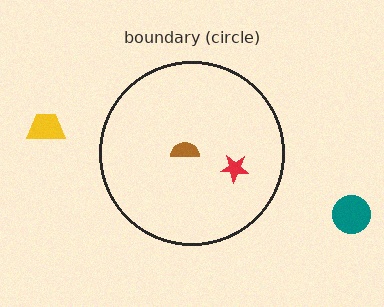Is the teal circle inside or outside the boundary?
Outside.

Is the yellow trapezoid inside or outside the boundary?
Outside.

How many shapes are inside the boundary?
2 inside, 2 outside.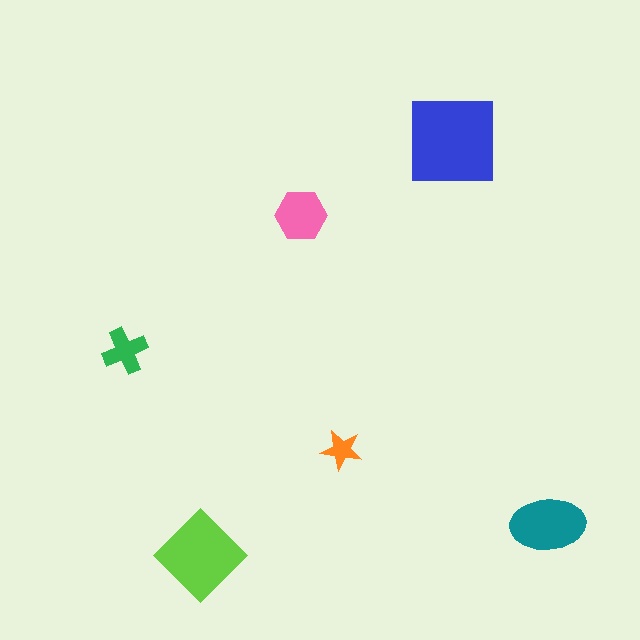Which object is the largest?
The blue square.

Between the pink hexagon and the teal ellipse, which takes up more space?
The teal ellipse.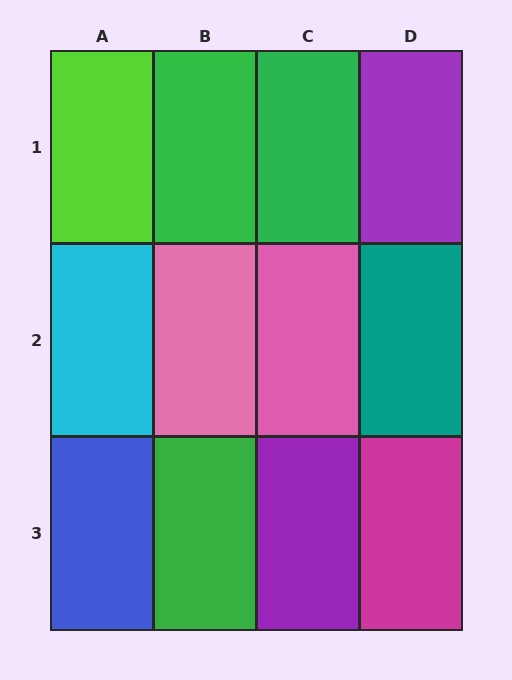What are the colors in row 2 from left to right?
Cyan, pink, pink, teal.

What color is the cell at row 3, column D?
Magenta.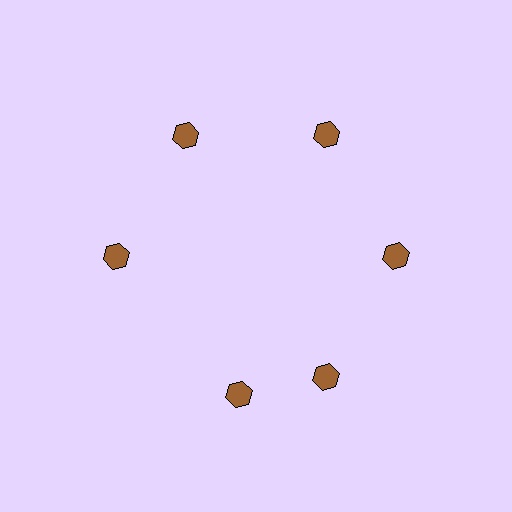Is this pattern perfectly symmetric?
No. The 6 brown hexagons are arranged in a ring, but one element near the 7 o'clock position is rotated out of alignment along the ring, breaking the 6-fold rotational symmetry.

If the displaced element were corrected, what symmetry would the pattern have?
It would have 6-fold rotational symmetry — the pattern would map onto itself every 60 degrees.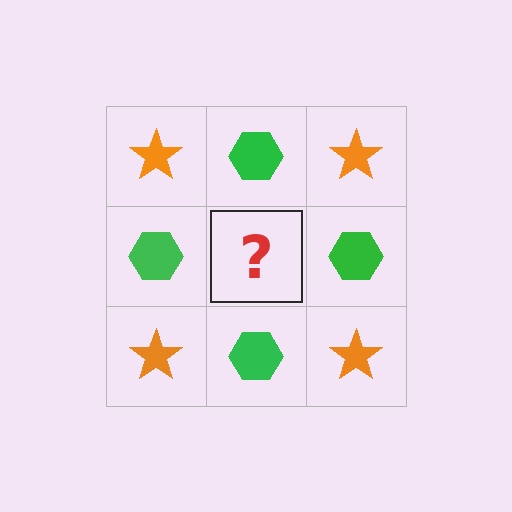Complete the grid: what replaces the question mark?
The question mark should be replaced with an orange star.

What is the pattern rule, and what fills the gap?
The rule is that it alternates orange star and green hexagon in a checkerboard pattern. The gap should be filled with an orange star.